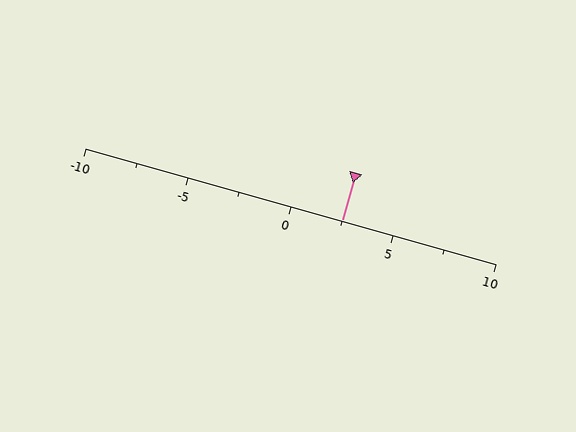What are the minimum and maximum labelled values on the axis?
The axis runs from -10 to 10.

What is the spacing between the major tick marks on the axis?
The major ticks are spaced 5 apart.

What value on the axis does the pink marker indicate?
The marker indicates approximately 2.5.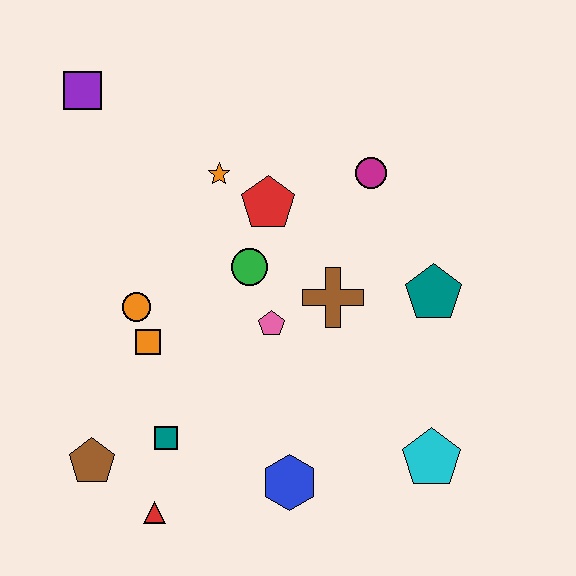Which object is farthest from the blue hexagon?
The purple square is farthest from the blue hexagon.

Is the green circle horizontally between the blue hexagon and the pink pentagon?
No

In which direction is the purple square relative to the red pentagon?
The purple square is to the left of the red pentagon.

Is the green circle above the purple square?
No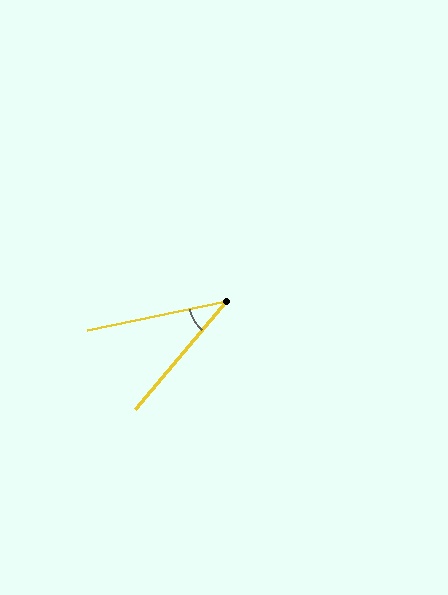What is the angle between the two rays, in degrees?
Approximately 38 degrees.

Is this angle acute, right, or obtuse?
It is acute.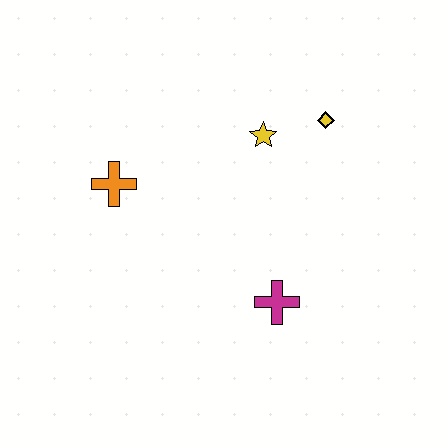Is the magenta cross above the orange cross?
No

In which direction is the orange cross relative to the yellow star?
The orange cross is to the left of the yellow star.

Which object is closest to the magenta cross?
The yellow star is closest to the magenta cross.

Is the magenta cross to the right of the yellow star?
Yes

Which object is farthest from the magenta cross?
The orange cross is farthest from the magenta cross.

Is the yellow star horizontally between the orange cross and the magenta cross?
Yes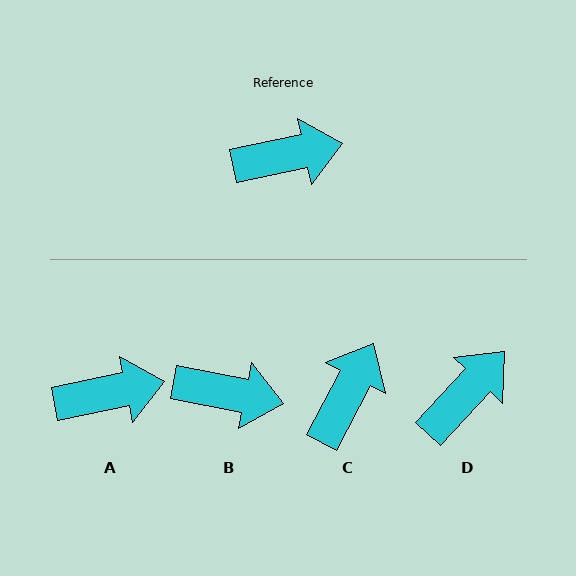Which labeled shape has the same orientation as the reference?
A.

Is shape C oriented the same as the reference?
No, it is off by about 51 degrees.